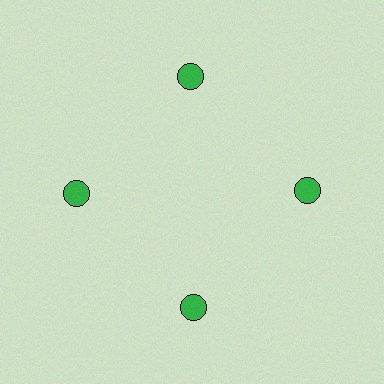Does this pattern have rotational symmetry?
Yes, this pattern has 4-fold rotational symmetry. It looks the same after rotating 90 degrees around the center.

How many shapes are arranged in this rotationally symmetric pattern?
There are 4 shapes, arranged in 4 groups of 1.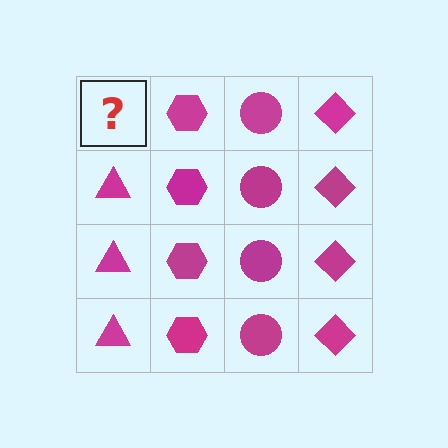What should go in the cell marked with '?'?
The missing cell should contain a magenta triangle.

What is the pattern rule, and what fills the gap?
The rule is that each column has a consistent shape. The gap should be filled with a magenta triangle.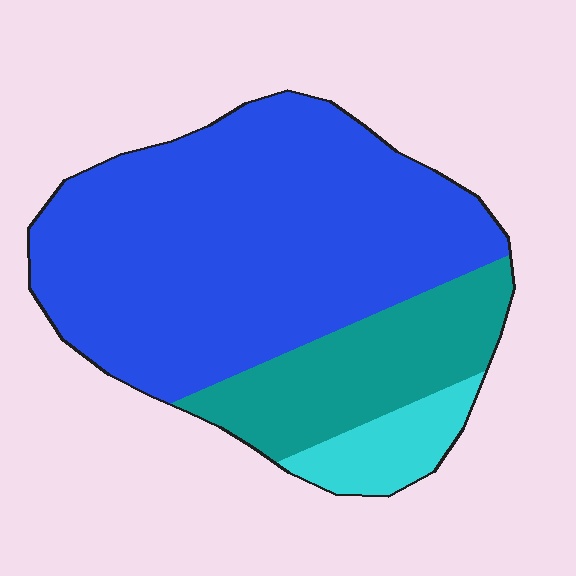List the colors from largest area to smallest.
From largest to smallest: blue, teal, cyan.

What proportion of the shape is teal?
Teal takes up less than a quarter of the shape.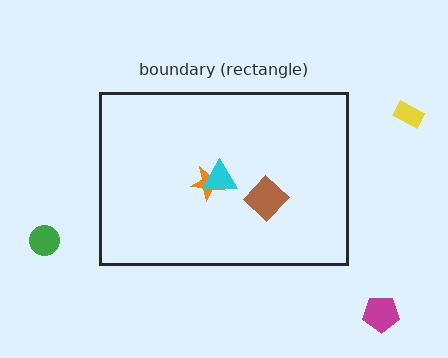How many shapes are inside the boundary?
3 inside, 3 outside.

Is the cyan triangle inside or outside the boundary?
Inside.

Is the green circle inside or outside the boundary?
Outside.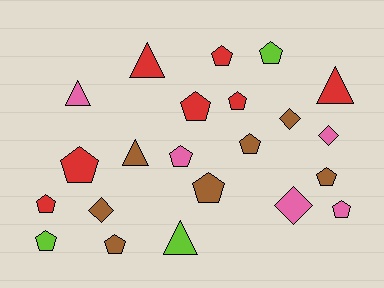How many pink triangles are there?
There is 1 pink triangle.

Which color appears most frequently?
Brown, with 7 objects.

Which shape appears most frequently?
Pentagon, with 13 objects.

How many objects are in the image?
There are 22 objects.